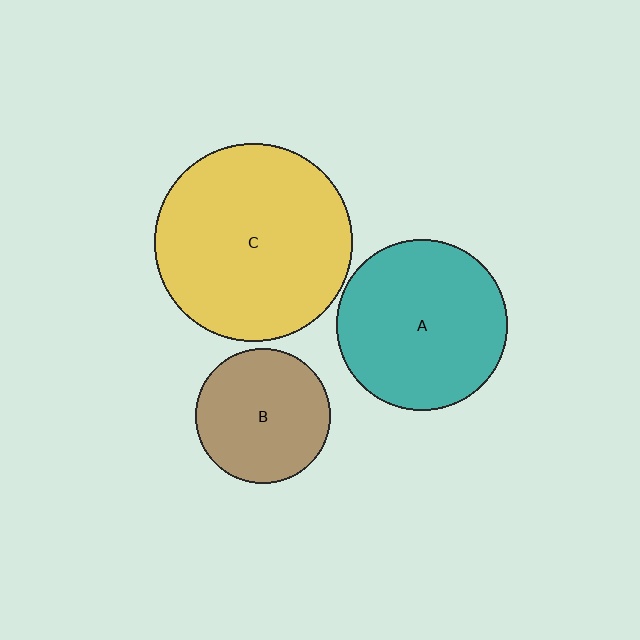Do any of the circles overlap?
No, none of the circles overlap.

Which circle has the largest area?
Circle C (yellow).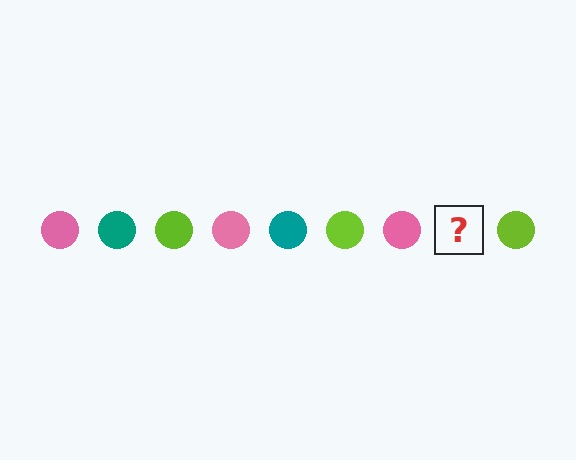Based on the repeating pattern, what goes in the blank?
The blank should be a teal circle.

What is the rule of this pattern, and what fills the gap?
The rule is that the pattern cycles through pink, teal, lime circles. The gap should be filled with a teal circle.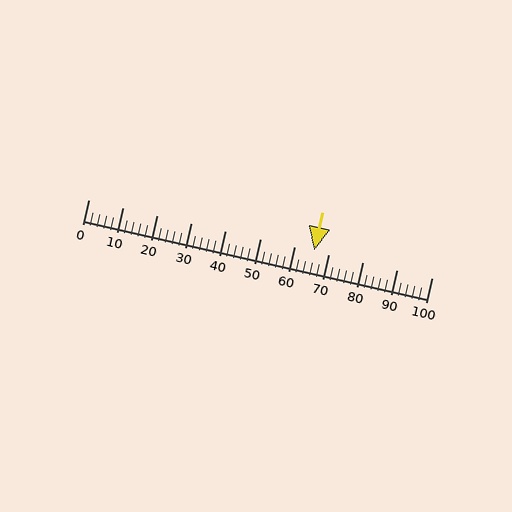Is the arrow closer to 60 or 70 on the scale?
The arrow is closer to 70.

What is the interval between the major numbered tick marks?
The major tick marks are spaced 10 units apart.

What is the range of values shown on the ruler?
The ruler shows values from 0 to 100.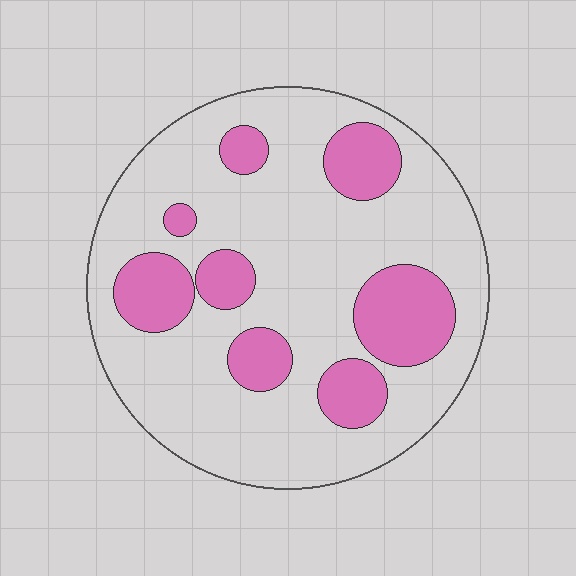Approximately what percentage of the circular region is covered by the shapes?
Approximately 25%.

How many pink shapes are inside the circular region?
8.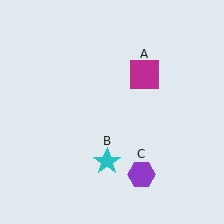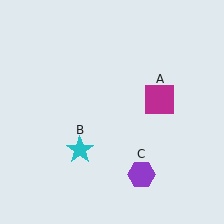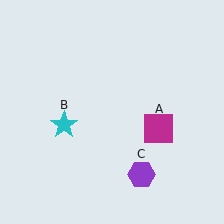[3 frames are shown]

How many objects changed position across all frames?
2 objects changed position: magenta square (object A), cyan star (object B).